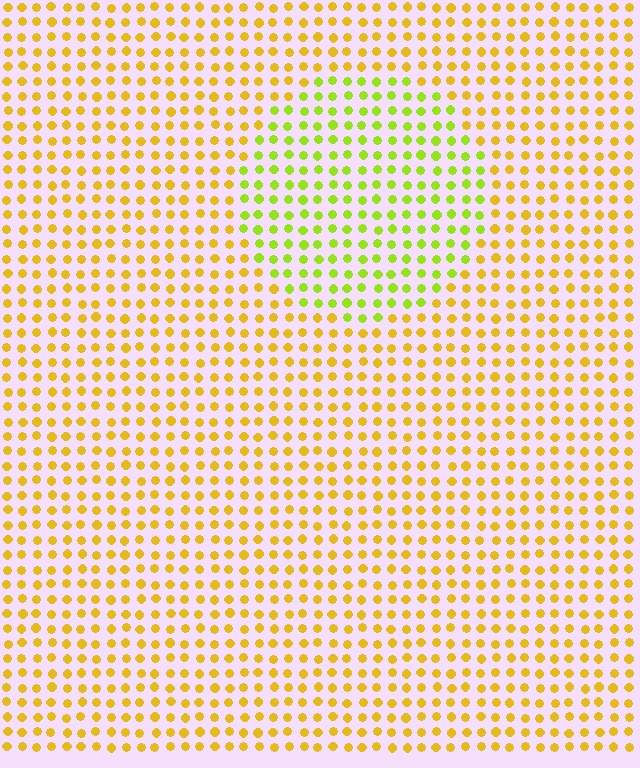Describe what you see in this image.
The image is filled with small yellow elements in a uniform arrangement. A circle-shaped region is visible where the elements are tinted to a slightly different hue, forming a subtle color boundary.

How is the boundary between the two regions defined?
The boundary is defined purely by a slight shift in hue (about 36 degrees). Spacing, size, and orientation are identical on both sides.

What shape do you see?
I see a circle.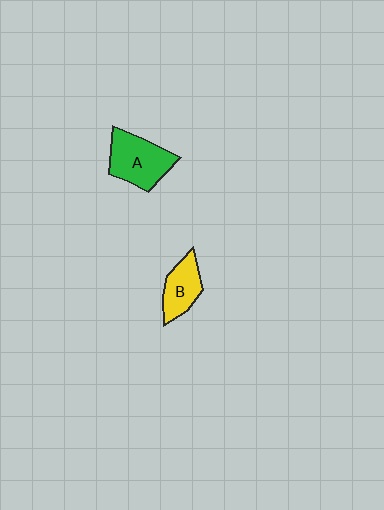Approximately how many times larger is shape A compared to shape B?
Approximately 1.5 times.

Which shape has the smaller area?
Shape B (yellow).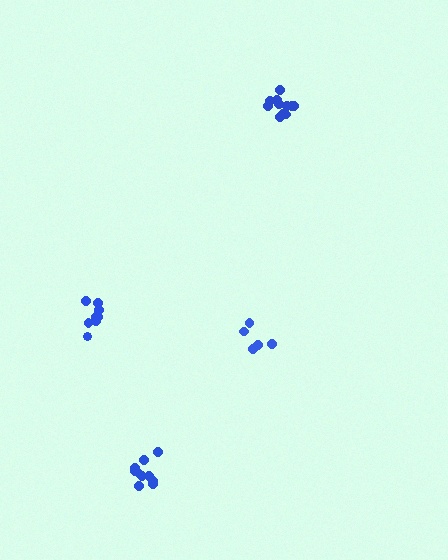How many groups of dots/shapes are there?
There are 4 groups.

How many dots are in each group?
Group 1: 5 dots, Group 2: 10 dots, Group 3: 8 dots, Group 4: 11 dots (34 total).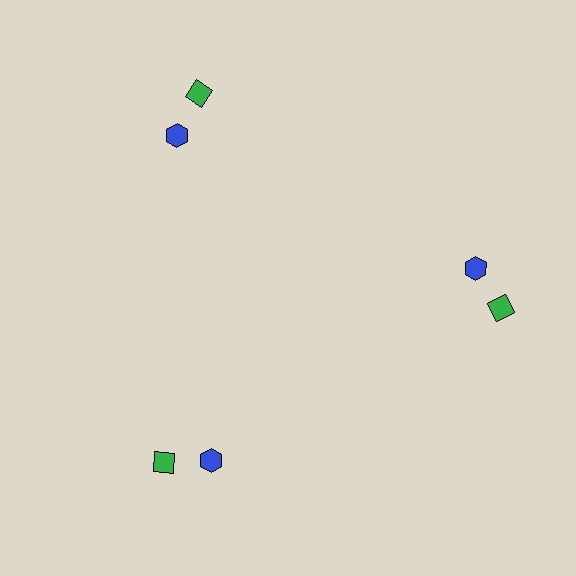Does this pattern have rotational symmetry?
Yes, this pattern has 3-fold rotational symmetry. It looks the same after rotating 120 degrees around the center.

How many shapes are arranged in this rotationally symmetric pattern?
There are 6 shapes, arranged in 3 groups of 2.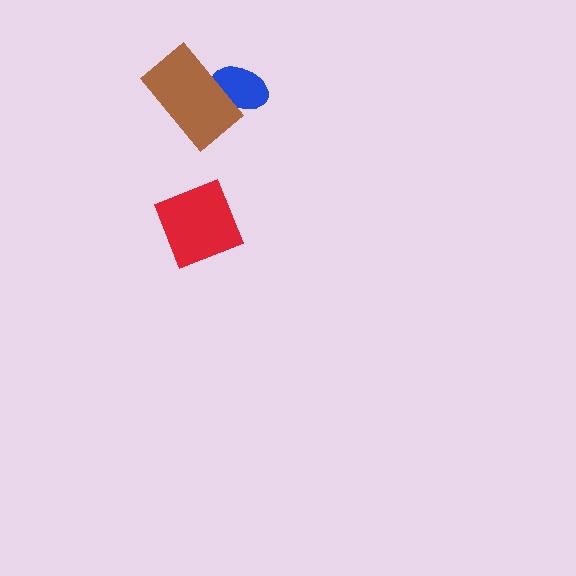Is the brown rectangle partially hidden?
No, no other shape covers it.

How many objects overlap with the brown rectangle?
1 object overlaps with the brown rectangle.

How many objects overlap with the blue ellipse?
1 object overlaps with the blue ellipse.